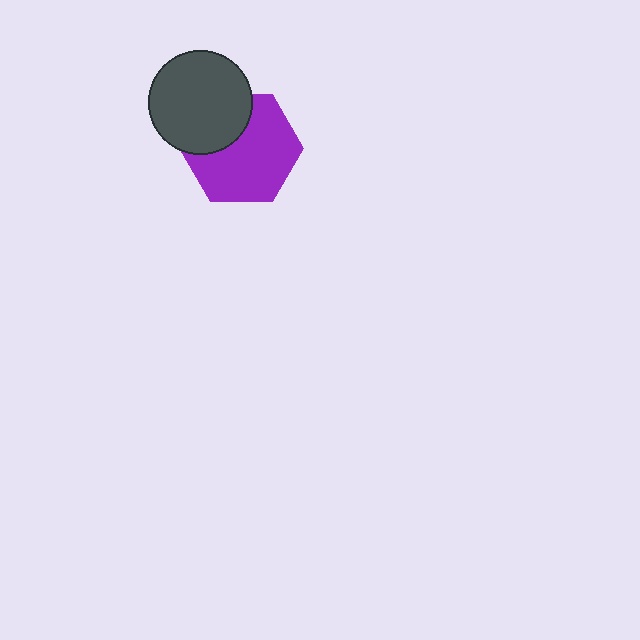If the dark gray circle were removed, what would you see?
You would see the complete purple hexagon.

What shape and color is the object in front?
The object in front is a dark gray circle.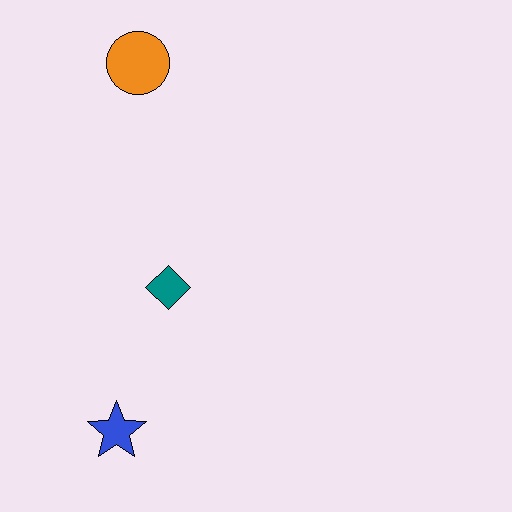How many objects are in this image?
There are 3 objects.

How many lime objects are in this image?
There are no lime objects.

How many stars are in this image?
There is 1 star.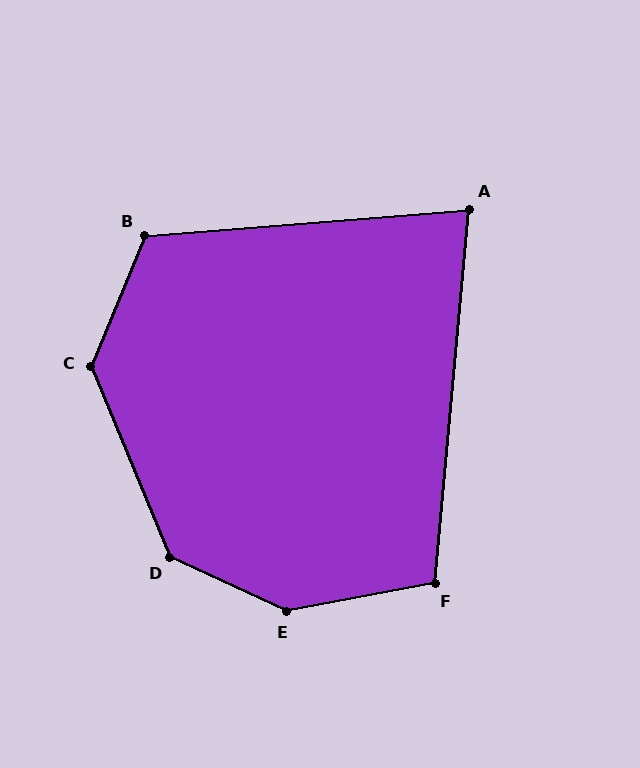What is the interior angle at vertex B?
Approximately 117 degrees (obtuse).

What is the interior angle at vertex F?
Approximately 106 degrees (obtuse).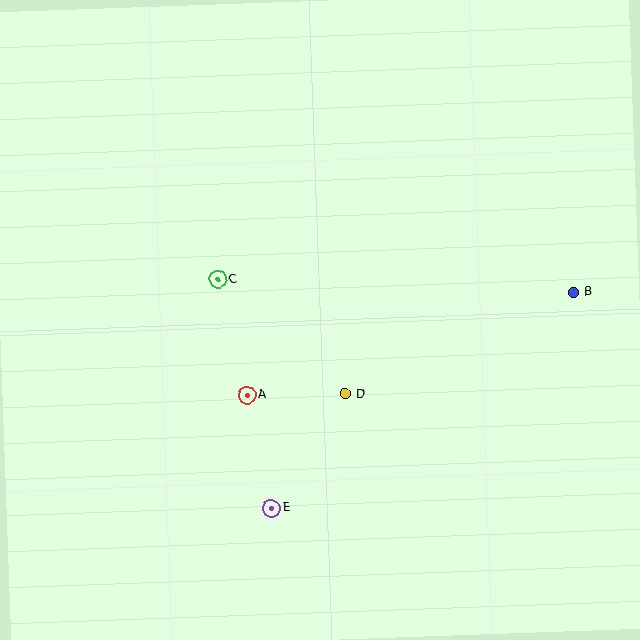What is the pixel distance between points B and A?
The distance between B and A is 343 pixels.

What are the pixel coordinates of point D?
Point D is at (345, 394).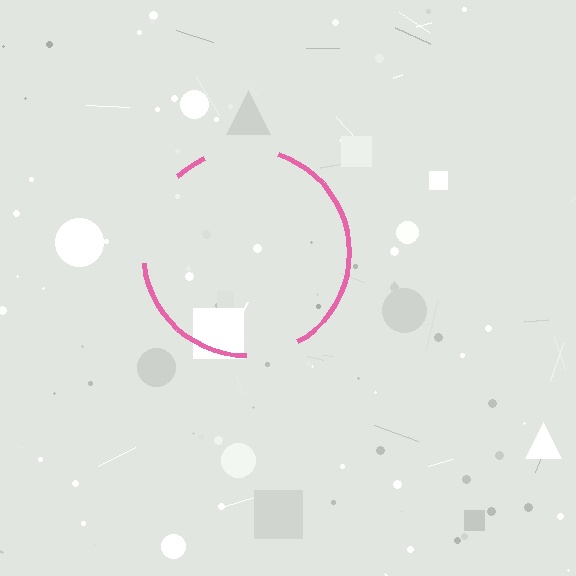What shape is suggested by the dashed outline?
The dashed outline suggests a circle.